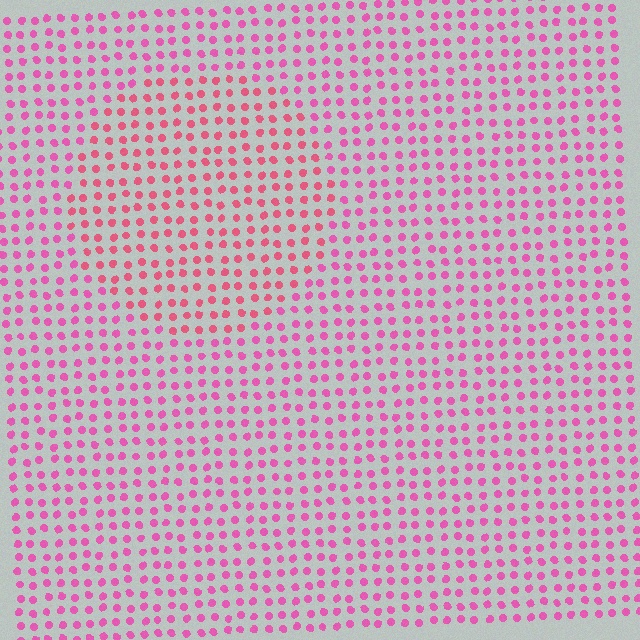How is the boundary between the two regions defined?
The boundary is defined purely by a slight shift in hue (about 22 degrees). Spacing, size, and orientation are identical on both sides.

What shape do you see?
I see a circle.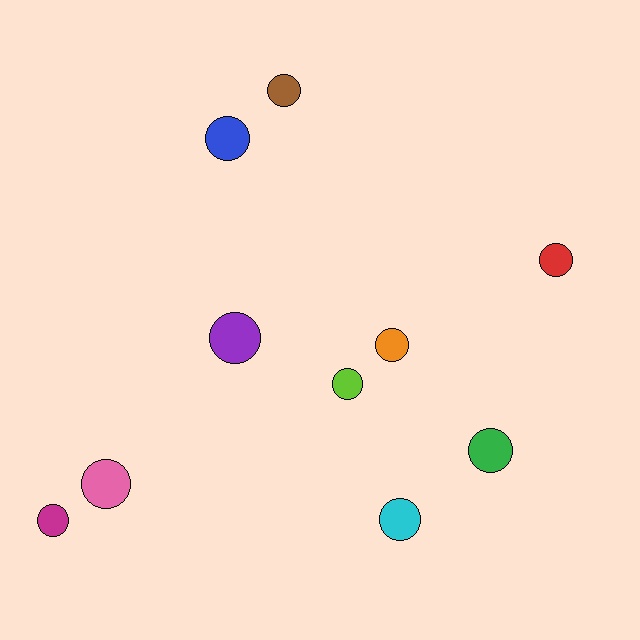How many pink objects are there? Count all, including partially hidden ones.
There is 1 pink object.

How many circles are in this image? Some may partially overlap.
There are 10 circles.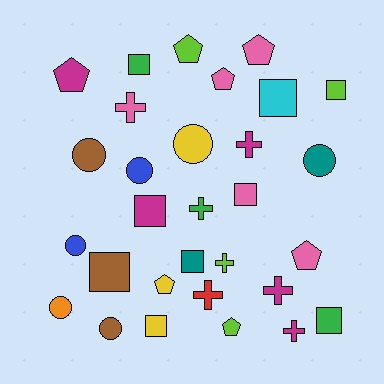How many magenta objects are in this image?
There are 5 magenta objects.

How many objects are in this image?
There are 30 objects.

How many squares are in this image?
There are 9 squares.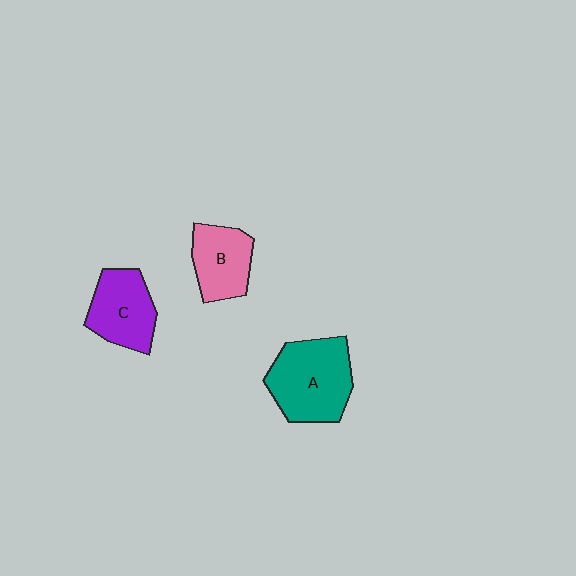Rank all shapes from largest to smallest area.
From largest to smallest: A (teal), C (purple), B (pink).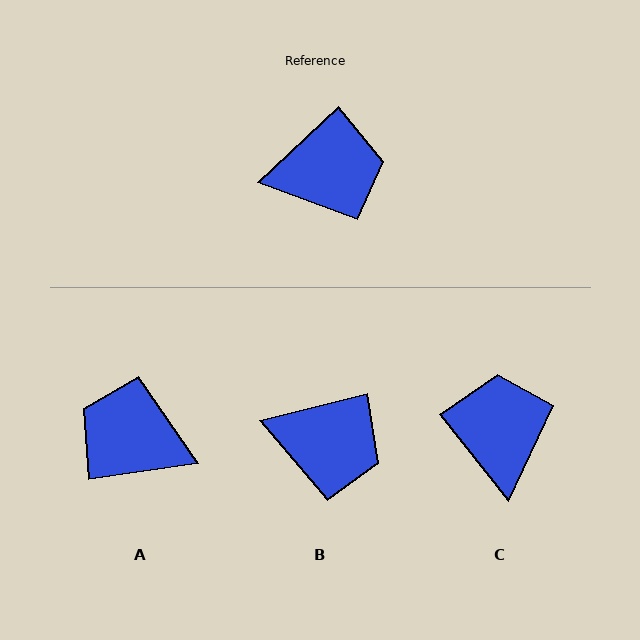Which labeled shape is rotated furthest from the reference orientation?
A, about 145 degrees away.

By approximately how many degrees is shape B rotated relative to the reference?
Approximately 29 degrees clockwise.